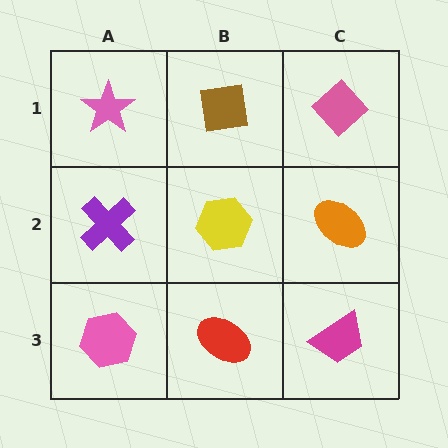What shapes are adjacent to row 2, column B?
A brown square (row 1, column B), a red ellipse (row 3, column B), a purple cross (row 2, column A), an orange ellipse (row 2, column C).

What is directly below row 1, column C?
An orange ellipse.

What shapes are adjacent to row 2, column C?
A pink diamond (row 1, column C), a magenta trapezoid (row 3, column C), a yellow hexagon (row 2, column B).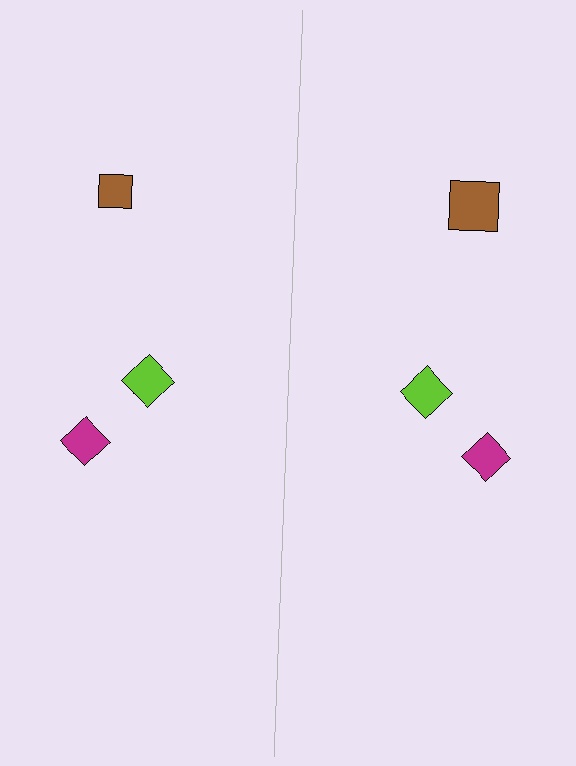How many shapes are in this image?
There are 6 shapes in this image.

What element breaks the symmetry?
The brown square on the right side has a different size than its mirror counterpart.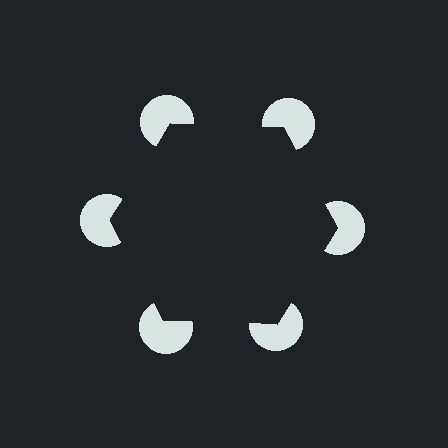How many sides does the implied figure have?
6 sides.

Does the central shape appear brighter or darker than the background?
It typically appears slightly darker than the background, even though no actual brightness change is drawn.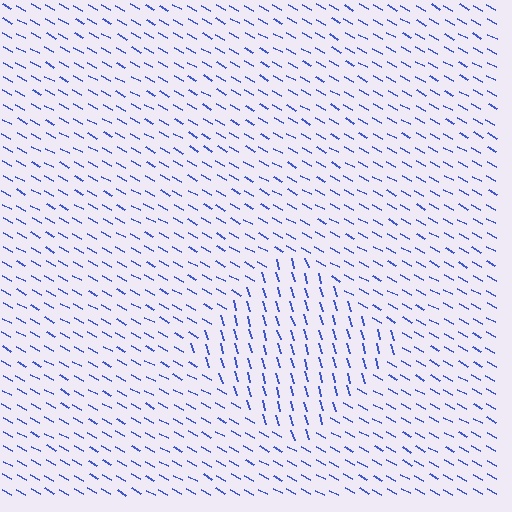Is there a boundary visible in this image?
Yes, there is a texture boundary formed by a change in line orientation.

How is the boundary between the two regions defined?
The boundary is defined purely by a change in line orientation (approximately 45 degrees difference). All lines are the same color and thickness.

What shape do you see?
I see a diamond.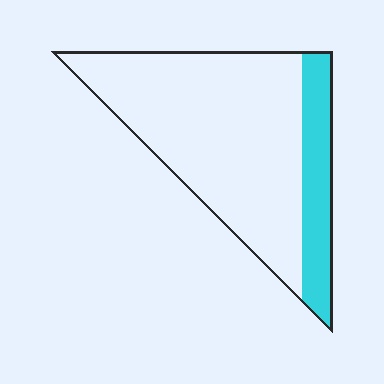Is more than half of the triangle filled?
No.